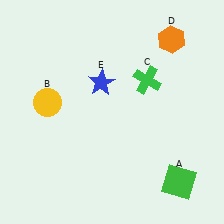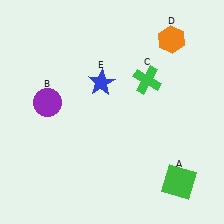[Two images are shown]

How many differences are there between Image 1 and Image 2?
There is 1 difference between the two images.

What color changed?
The circle (B) changed from yellow in Image 1 to purple in Image 2.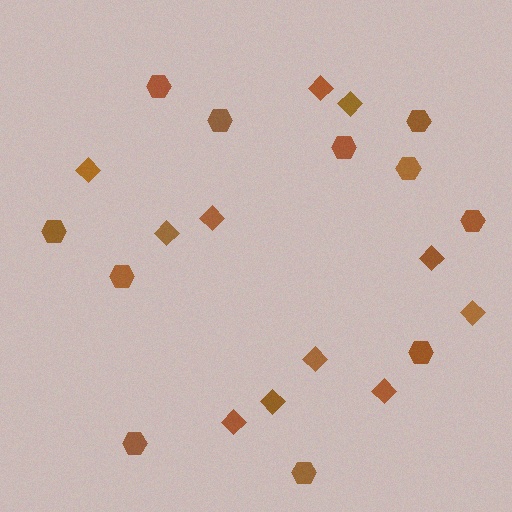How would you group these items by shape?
There are 2 groups: one group of diamonds (11) and one group of hexagons (11).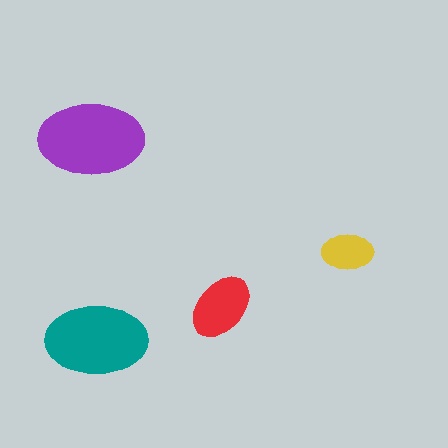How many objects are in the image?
There are 4 objects in the image.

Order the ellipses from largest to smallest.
the purple one, the teal one, the red one, the yellow one.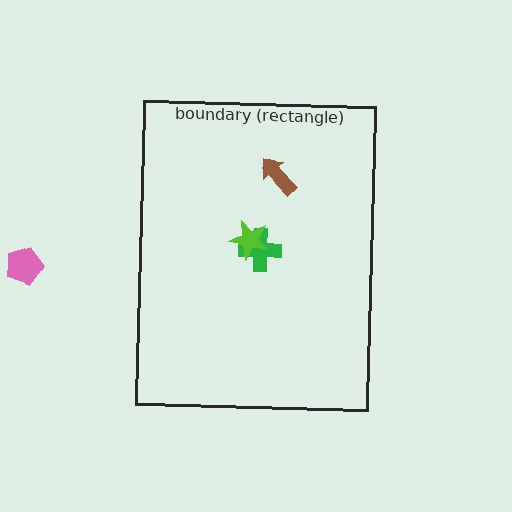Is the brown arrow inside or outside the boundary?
Inside.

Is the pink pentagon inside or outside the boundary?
Outside.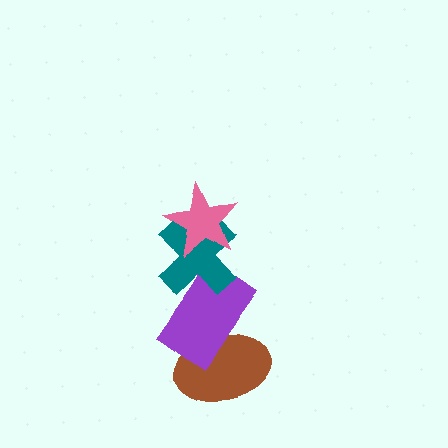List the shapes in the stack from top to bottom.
From top to bottom: the pink star, the teal cross, the purple rectangle, the brown ellipse.